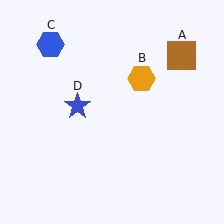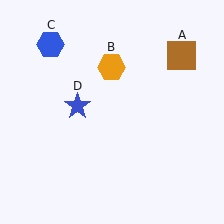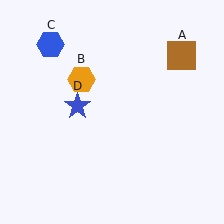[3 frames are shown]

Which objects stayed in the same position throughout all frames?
Brown square (object A) and blue hexagon (object C) and blue star (object D) remained stationary.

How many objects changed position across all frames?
1 object changed position: orange hexagon (object B).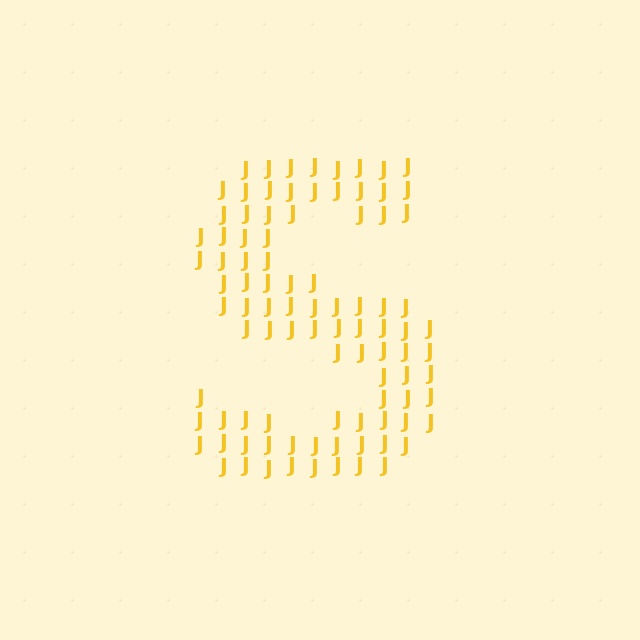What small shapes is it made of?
It is made of small letter J's.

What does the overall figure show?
The overall figure shows the letter S.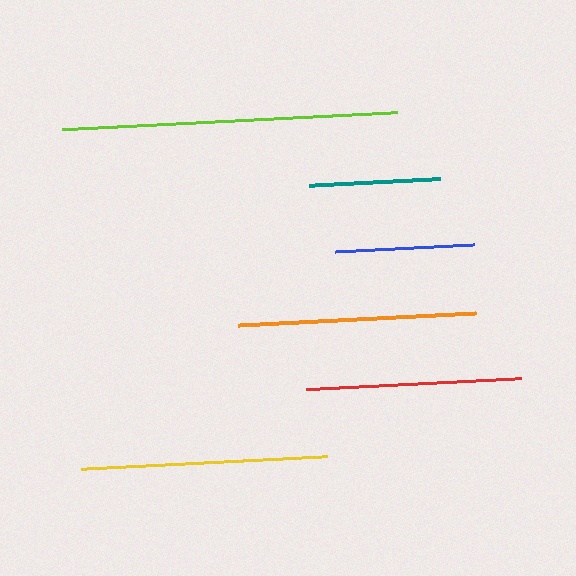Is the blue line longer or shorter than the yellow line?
The yellow line is longer than the blue line.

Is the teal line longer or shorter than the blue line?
The blue line is longer than the teal line.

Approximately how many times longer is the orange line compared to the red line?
The orange line is approximately 1.1 times the length of the red line.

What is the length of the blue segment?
The blue segment is approximately 139 pixels long.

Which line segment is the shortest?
The teal line is the shortest at approximately 131 pixels.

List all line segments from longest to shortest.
From longest to shortest: lime, yellow, orange, red, blue, teal.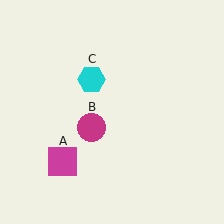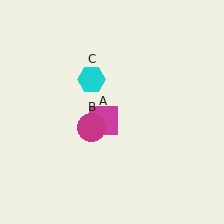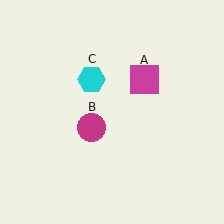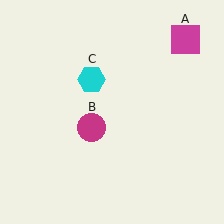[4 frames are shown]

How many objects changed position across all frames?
1 object changed position: magenta square (object A).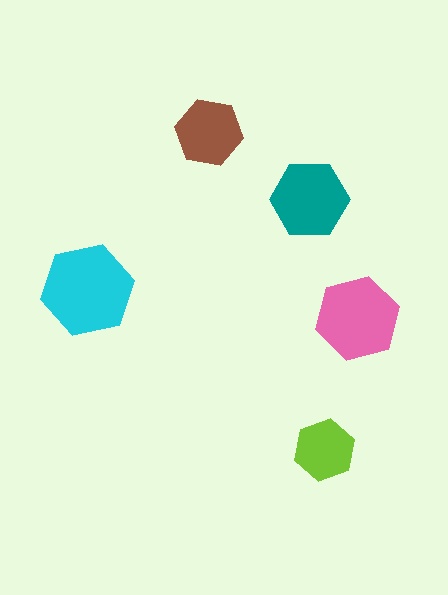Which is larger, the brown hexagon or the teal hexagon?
The teal one.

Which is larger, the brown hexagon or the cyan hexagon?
The cyan one.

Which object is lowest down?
The lime hexagon is bottommost.